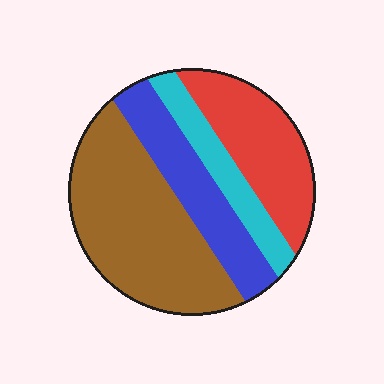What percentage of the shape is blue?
Blue takes up about one fifth (1/5) of the shape.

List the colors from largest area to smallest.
From largest to smallest: brown, red, blue, cyan.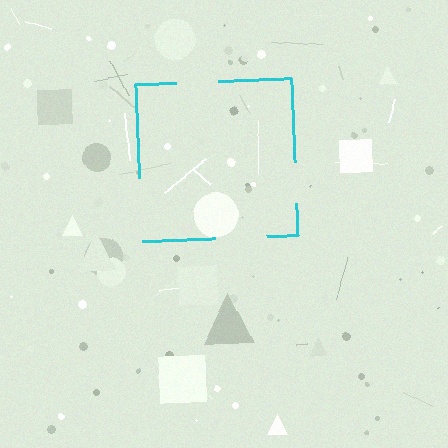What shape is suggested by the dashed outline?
The dashed outline suggests a square.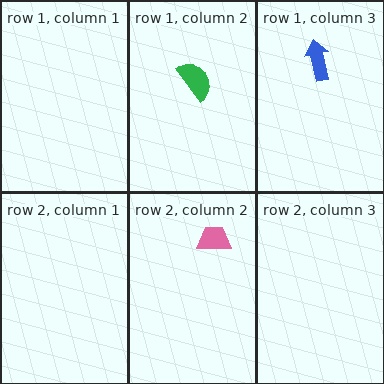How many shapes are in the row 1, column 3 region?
1.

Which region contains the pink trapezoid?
The row 2, column 2 region.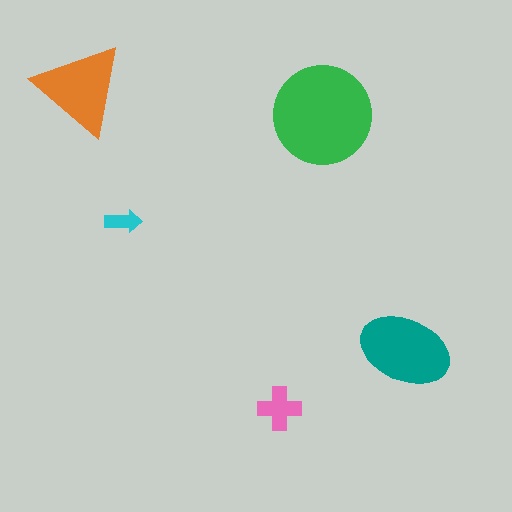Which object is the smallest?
The cyan arrow.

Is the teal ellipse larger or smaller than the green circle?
Smaller.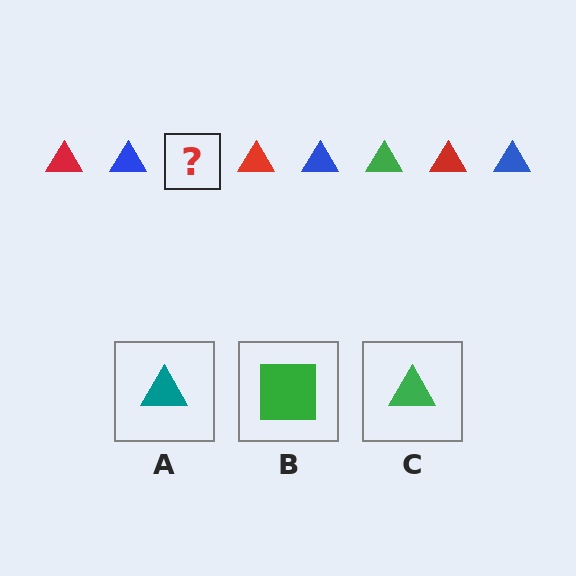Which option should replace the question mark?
Option C.